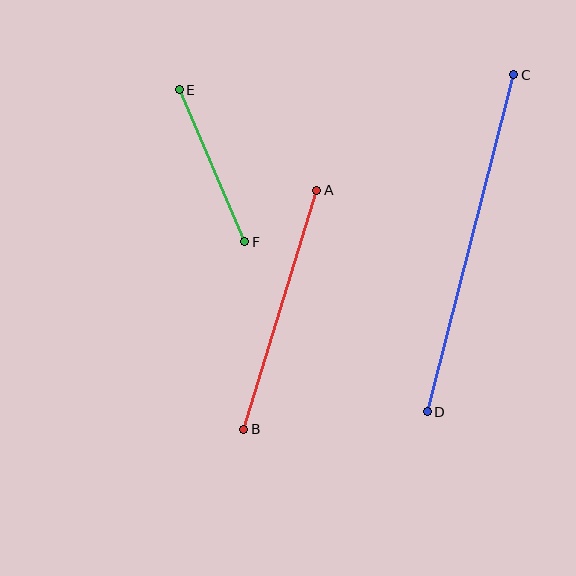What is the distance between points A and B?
The distance is approximately 250 pixels.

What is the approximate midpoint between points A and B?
The midpoint is at approximately (280, 310) pixels.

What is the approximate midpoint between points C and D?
The midpoint is at approximately (471, 243) pixels.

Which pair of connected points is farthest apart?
Points C and D are farthest apart.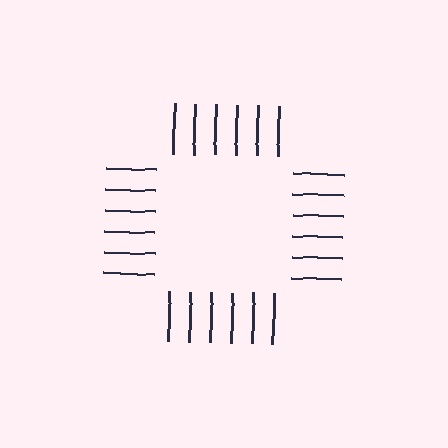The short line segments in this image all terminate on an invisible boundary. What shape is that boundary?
An illusory square — the line segments terminate on its edges but no continuous stroke is drawn.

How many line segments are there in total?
24 — 6 along each of the 4 edges.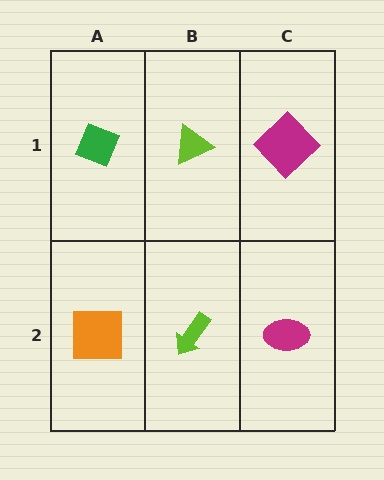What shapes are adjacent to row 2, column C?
A magenta diamond (row 1, column C), a lime arrow (row 2, column B).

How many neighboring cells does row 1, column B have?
3.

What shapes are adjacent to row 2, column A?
A green diamond (row 1, column A), a lime arrow (row 2, column B).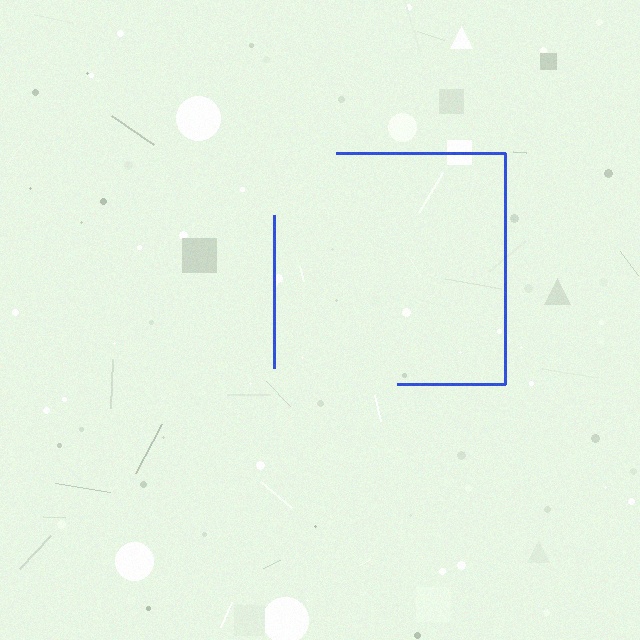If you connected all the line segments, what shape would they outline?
They would outline a square.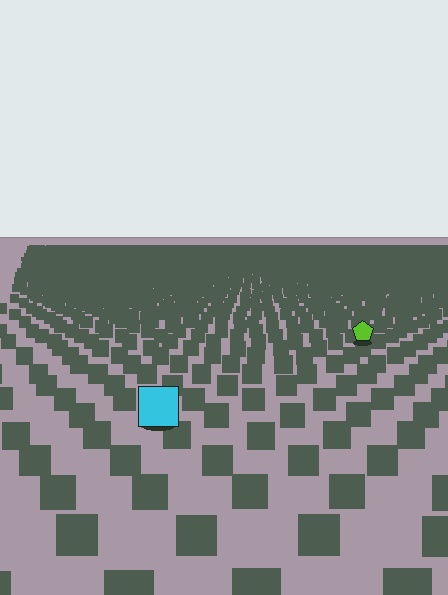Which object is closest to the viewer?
The cyan square is closest. The texture marks near it are larger and more spread out.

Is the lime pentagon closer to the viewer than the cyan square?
No. The cyan square is closer — you can tell from the texture gradient: the ground texture is coarser near it.